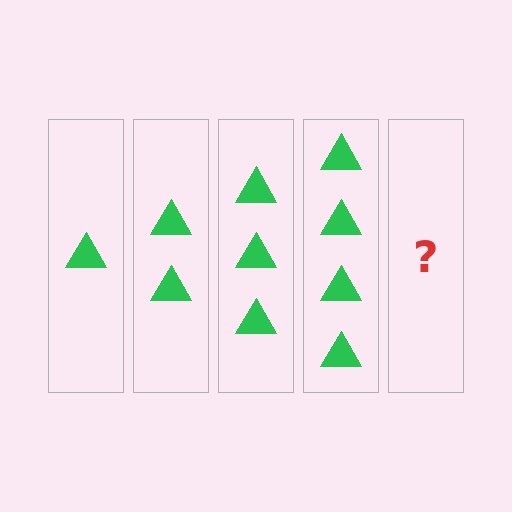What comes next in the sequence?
The next element should be 5 triangles.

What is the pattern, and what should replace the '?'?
The pattern is that each step adds one more triangle. The '?' should be 5 triangles.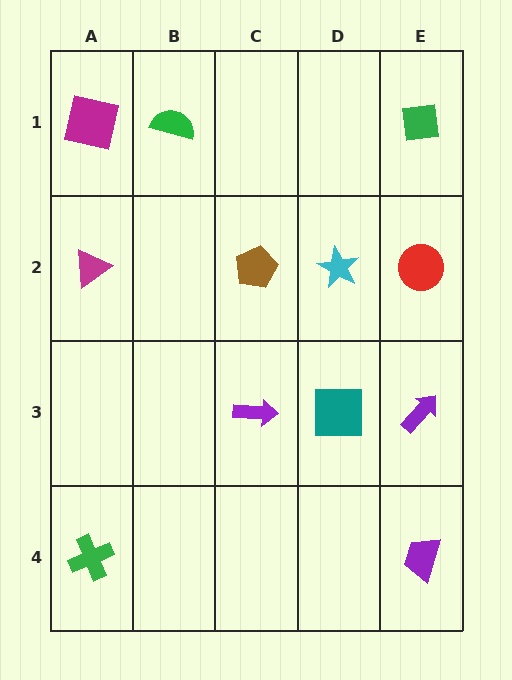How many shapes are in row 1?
3 shapes.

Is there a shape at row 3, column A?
No, that cell is empty.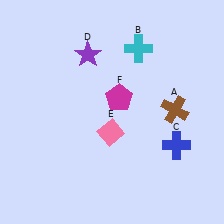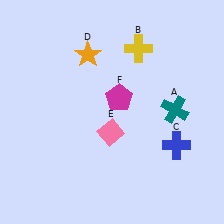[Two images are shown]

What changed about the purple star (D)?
In Image 1, D is purple. In Image 2, it changed to orange.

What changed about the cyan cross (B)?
In Image 1, B is cyan. In Image 2, it changed to yellow.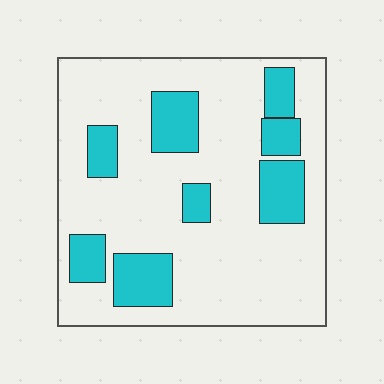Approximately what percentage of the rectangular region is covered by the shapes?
Approximately 25%.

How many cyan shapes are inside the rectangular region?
8.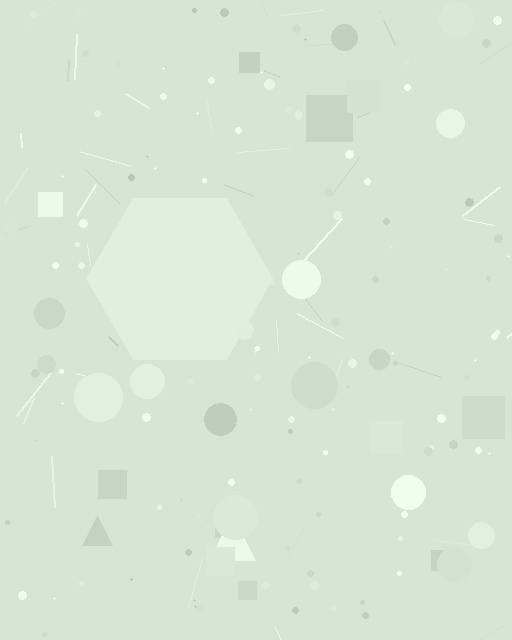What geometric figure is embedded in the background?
A hexagon is embedded in the background.